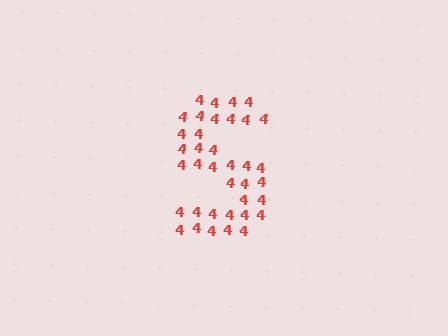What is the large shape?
The large shape is the letter S.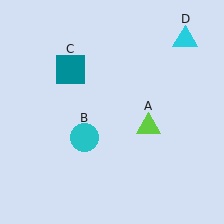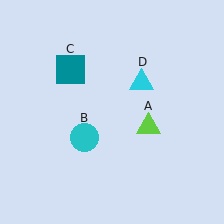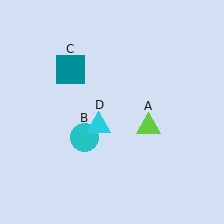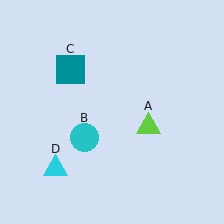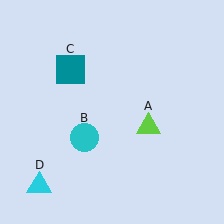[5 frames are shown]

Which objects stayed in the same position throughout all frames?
Lime triangle (object A) and cyan circle (object B) and teal square (object C) remained stationary.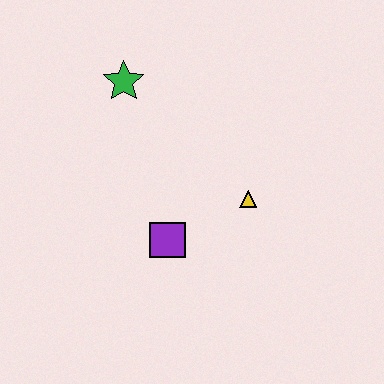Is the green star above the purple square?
Yes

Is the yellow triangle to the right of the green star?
Yes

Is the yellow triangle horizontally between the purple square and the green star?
No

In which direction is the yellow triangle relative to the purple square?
The yellow triangle is to the right of the purple square.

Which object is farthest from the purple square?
The green star is farthest from the purple square.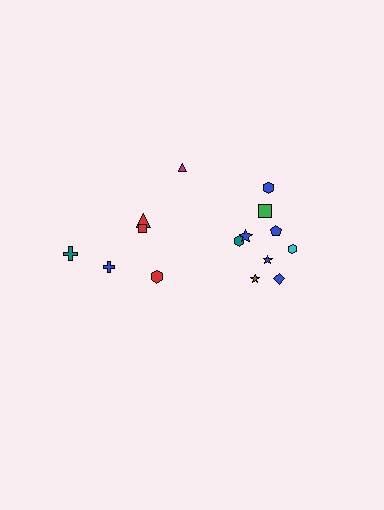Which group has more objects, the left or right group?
The right group.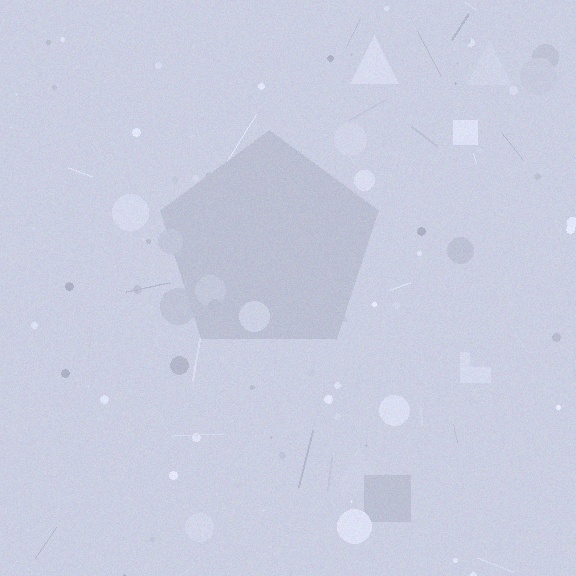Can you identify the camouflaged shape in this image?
The camouflaged shape is a pentagon.